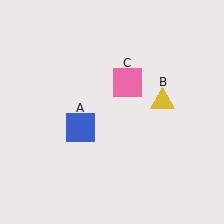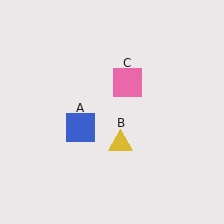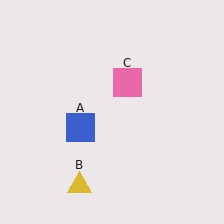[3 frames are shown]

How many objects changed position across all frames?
1 object changed position: yellow triangle (object B).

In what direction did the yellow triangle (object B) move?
The yellow triangle (object B) moved down and to the left.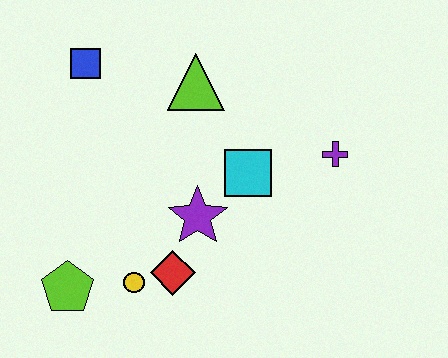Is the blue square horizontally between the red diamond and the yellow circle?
No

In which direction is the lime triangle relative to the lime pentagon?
The lime triangle is above the lime pentagon.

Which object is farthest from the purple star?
The blue square is farthest from the purple star.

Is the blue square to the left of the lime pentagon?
No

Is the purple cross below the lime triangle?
Yes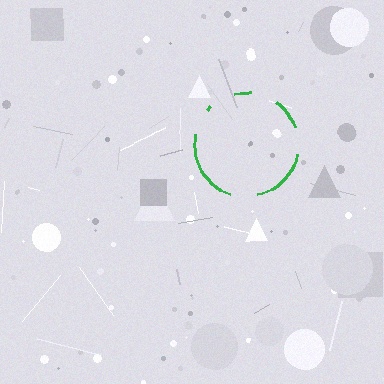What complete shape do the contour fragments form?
The contour fragments form a circle.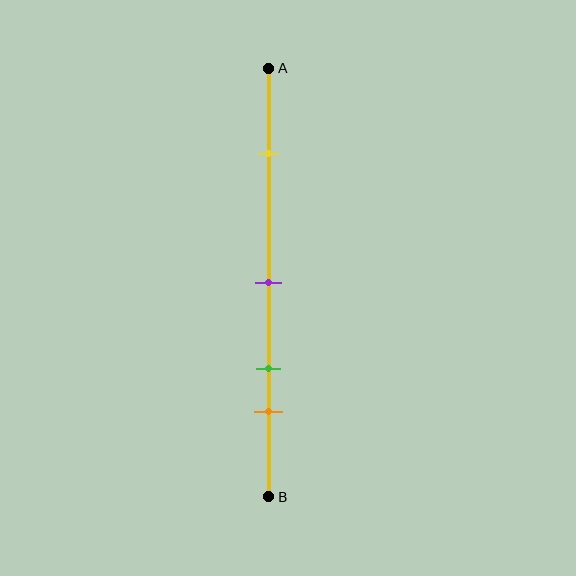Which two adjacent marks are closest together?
The green and orange marks are the closest adjacent pair.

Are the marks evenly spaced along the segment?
No, the marks are not evenly spaced.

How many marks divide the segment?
There are 4 marks dividing the segment.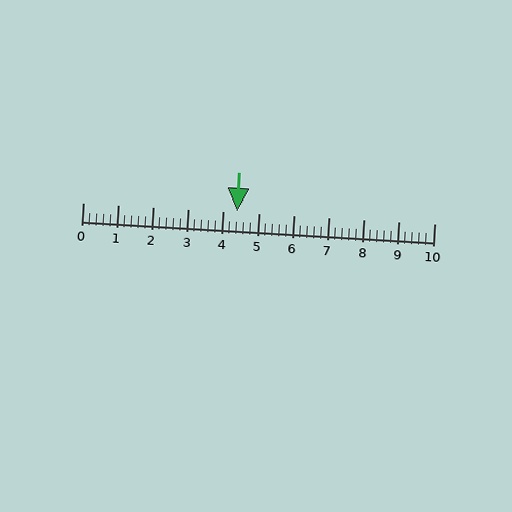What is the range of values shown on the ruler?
The ruler shows values from 0 to 10.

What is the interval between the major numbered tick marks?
The major tick marks are spaced 1 units apart.